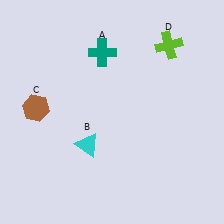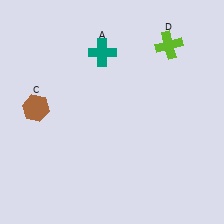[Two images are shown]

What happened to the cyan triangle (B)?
The cyan triangle (B) was removed in Image 2. It was in the bottom-left area of Image 1.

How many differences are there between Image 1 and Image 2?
There is 1 difference between the two images.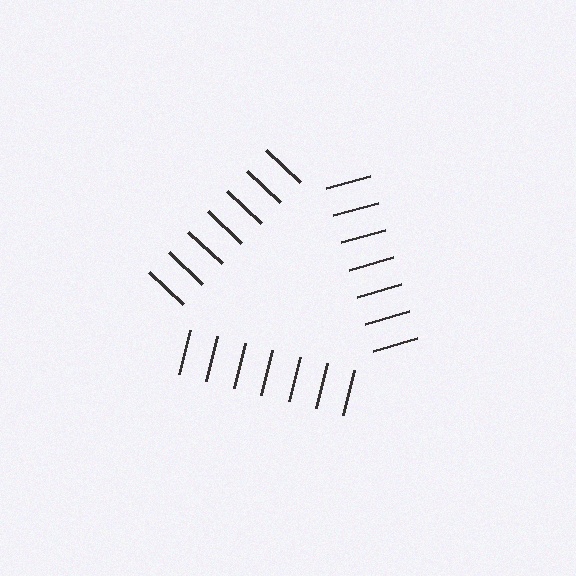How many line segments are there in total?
21 — 7 along each of the 3 edges.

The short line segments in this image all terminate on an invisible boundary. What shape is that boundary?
An illusory triangle — the line segments terminate on its edges but no continuous stroke is drawn.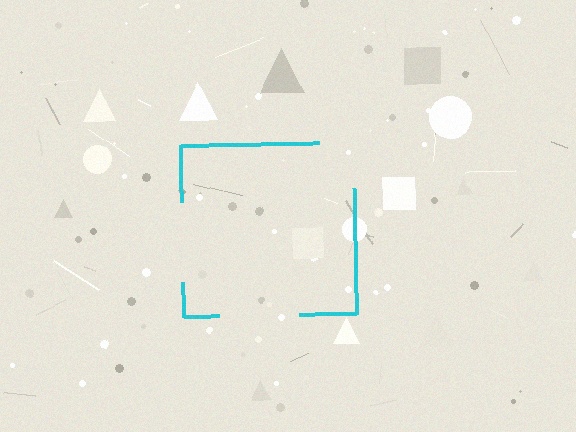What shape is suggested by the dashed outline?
The dashed outline suggests a square.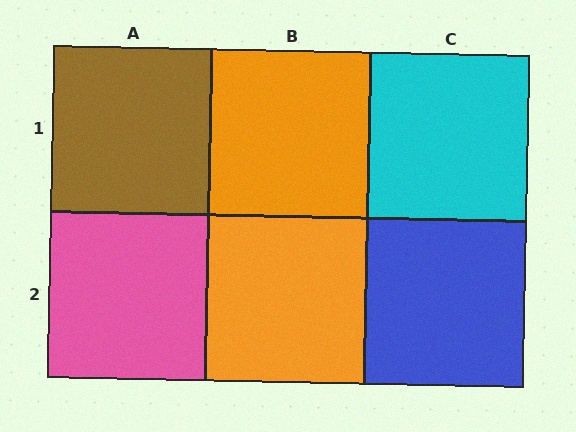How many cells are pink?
1 cell is pink.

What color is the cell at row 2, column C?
Blue.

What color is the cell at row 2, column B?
Orange.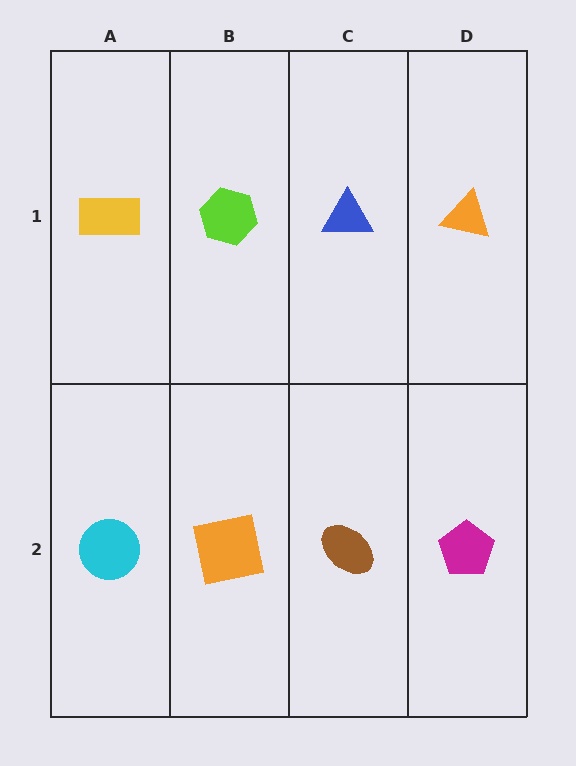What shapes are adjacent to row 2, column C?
A blue triangle (row 1, column C), an orange square (row 2, column B), a magenta pentagon (row 2, column D).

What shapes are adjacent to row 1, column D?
A magenta pentagon (row 2, column D), a blue triangle (row 1, column C).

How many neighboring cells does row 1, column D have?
2.